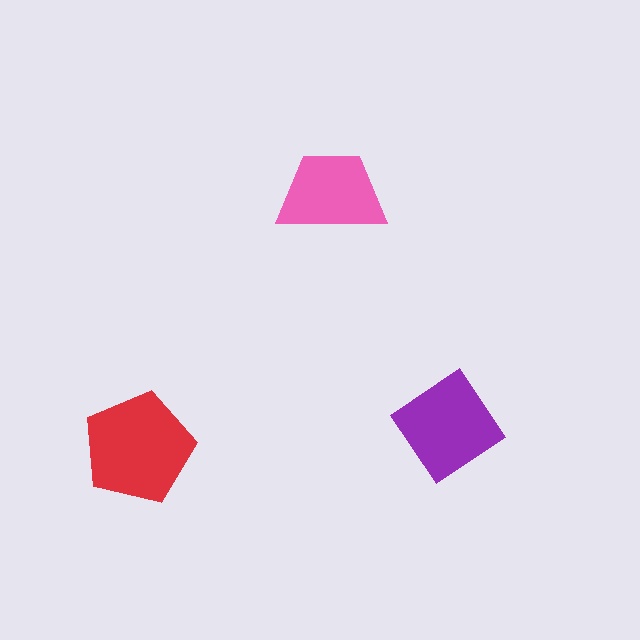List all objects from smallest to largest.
The pink trapezoid, the purple diamond, the red pentagon.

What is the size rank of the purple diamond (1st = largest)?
2nd.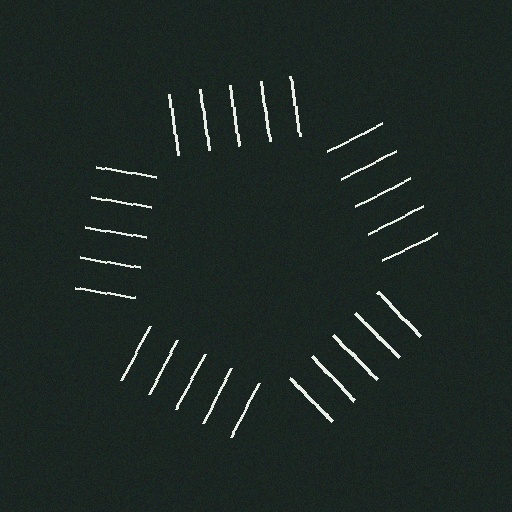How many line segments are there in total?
25 — 5 along each of the 5 edges.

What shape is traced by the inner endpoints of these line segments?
An illusory pentagon — the line segments terminate on its edges but no continuous stroke is drawn.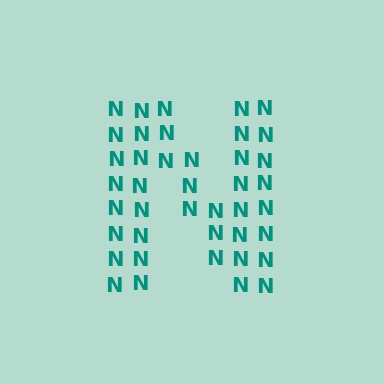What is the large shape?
The large shape is the letter N.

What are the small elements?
The small elements are letter N's.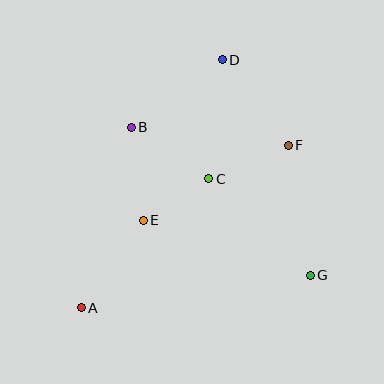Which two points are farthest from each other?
Points A and D are farthest from each other.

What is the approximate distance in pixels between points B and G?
The distance between B and G is approximately 232 pixels.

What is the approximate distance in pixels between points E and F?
The distance between E and F is approximately 163 pixels.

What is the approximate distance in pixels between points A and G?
The distance between A and G is approximately 231 pixels.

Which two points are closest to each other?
Points C and E are closest to each other.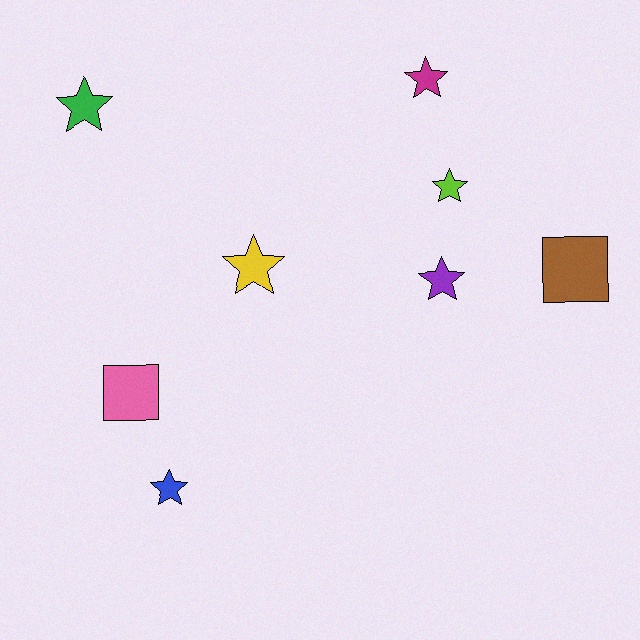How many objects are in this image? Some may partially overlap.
There are 8 objects.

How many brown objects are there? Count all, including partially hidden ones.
There is 1 brown object.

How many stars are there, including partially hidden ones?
There are 6 stars.